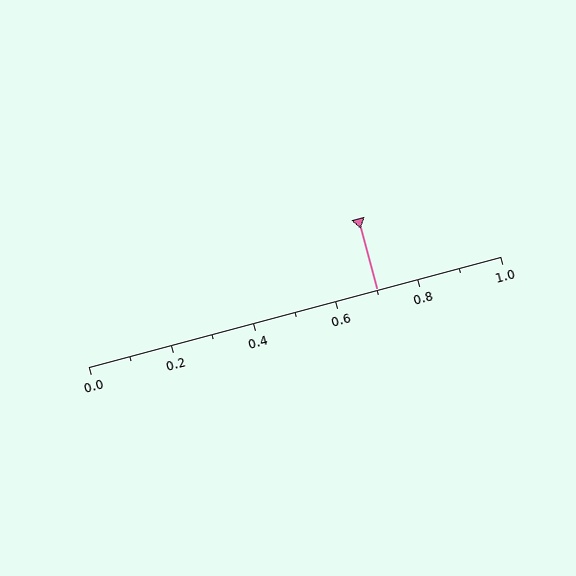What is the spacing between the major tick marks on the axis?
The major ticks are spaced 0.2 apart.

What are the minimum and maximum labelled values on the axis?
The axis runs from 0.0 to 1.0.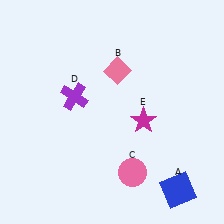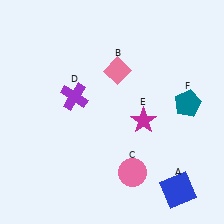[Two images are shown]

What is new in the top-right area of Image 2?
A teal pentagon (F) was added in the top-right area of Image 2.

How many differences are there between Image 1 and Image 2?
There is 1 difference between the two images.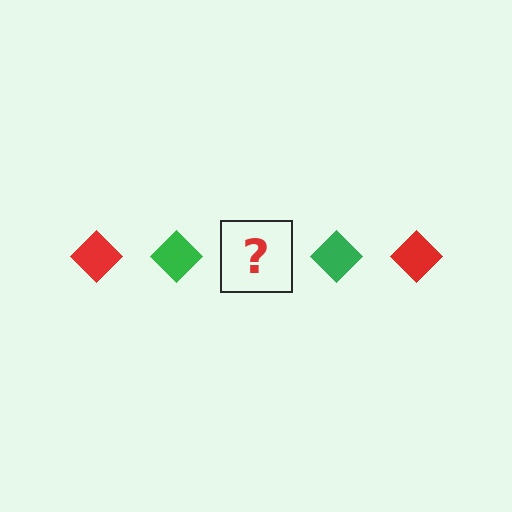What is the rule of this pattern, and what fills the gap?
The rule is that the pattern cycles through red, green diamonds. The gap should be filled with a red diamond.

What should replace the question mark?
The question mark should be replaced with a red diamond.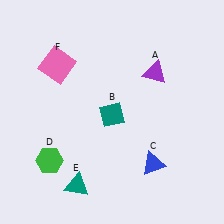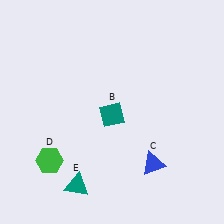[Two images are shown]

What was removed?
The pink square (F), the purple triangle (A) were removed in Image 2.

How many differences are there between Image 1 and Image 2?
There are 2 differences between the two images.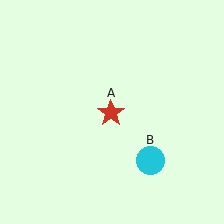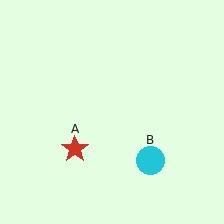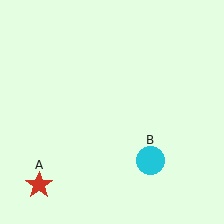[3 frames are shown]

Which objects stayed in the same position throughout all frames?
Cyan circle (object B) remained stationary.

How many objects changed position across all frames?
1 object changed position: red star (object A).